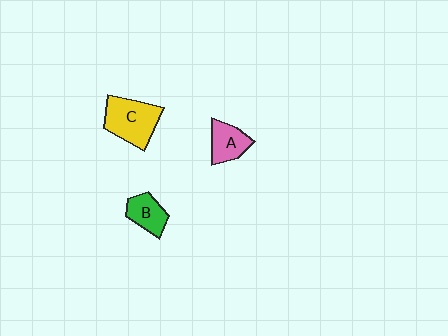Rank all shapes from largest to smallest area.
From largest to smallest: C (yellow), A (pink), B (green).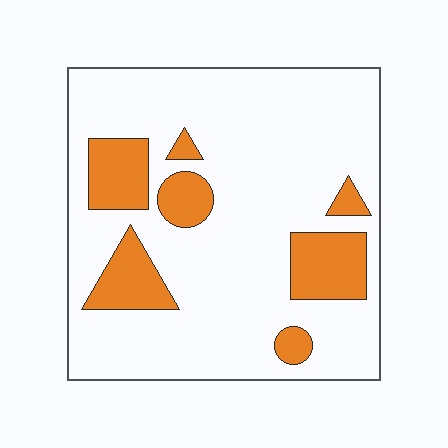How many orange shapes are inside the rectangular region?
7.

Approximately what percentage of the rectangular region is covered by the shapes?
Approximately 20%.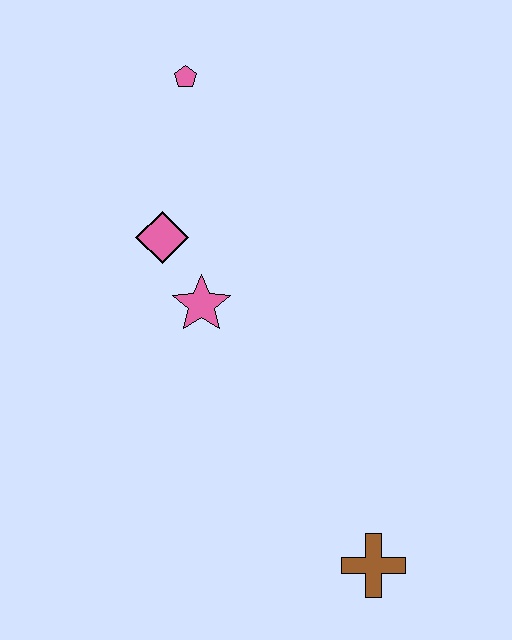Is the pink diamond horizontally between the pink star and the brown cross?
No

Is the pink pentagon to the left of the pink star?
Yes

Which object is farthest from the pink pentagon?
The brown cross is farthest from the pink pentagon.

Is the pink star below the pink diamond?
Yes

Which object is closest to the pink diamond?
The pink star is closest to the pink diamond.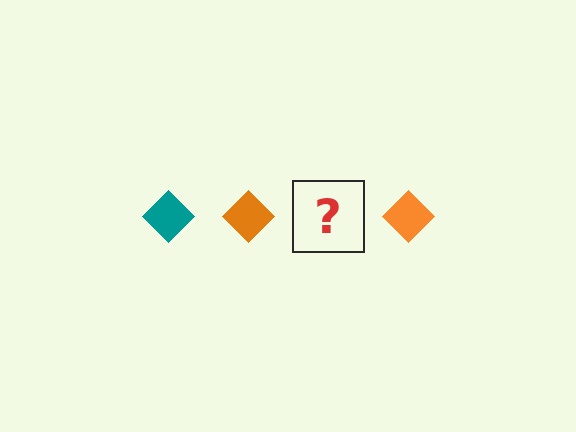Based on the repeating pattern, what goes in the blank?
The blank should be a teal diamond.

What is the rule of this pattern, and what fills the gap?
The rule is that the pattern cycles through teal, orange diamonds. The gap should be filled with a teal diamond.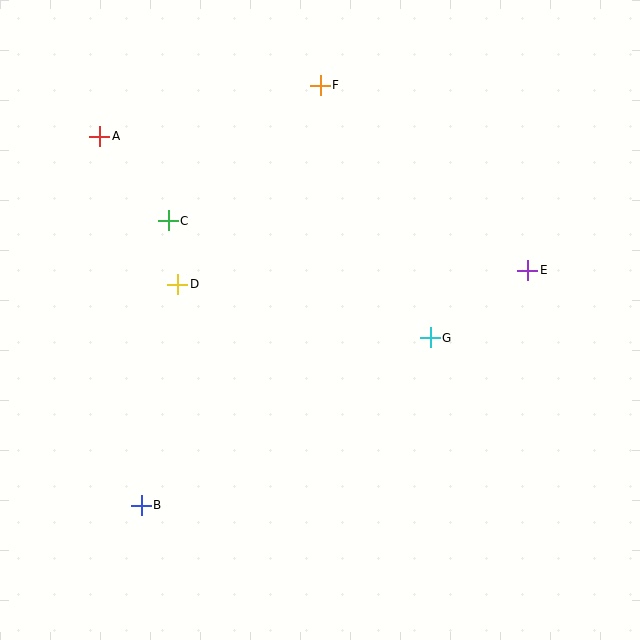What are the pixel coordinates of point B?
Point B is at (141, 505).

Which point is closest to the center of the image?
Point G at (430, 338) is closest to the center.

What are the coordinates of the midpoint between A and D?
The midpoint between A and D is at (139, 210).